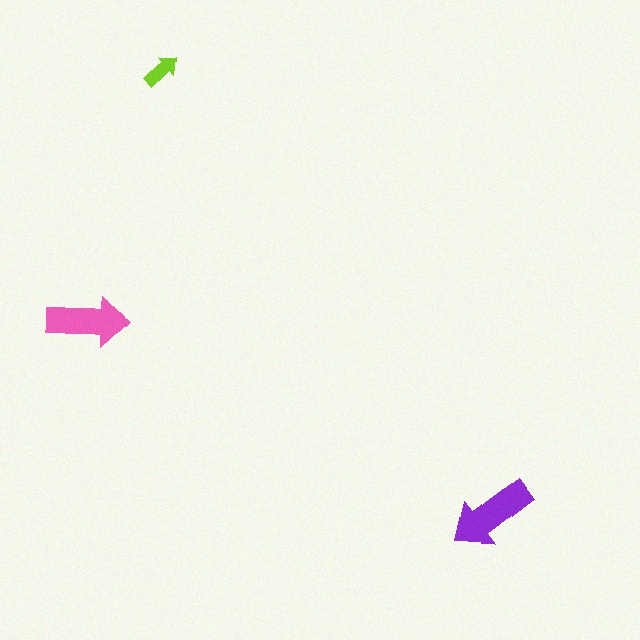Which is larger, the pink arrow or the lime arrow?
The pink one.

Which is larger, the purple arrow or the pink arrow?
The purple one.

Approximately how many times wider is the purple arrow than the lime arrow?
About 2.5 times wider.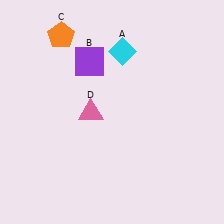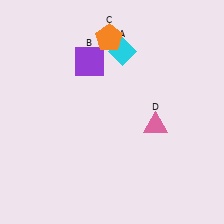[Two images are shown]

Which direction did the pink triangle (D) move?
The pink triangle (D) moved right.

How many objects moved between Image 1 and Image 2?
2 objects moved between the two images.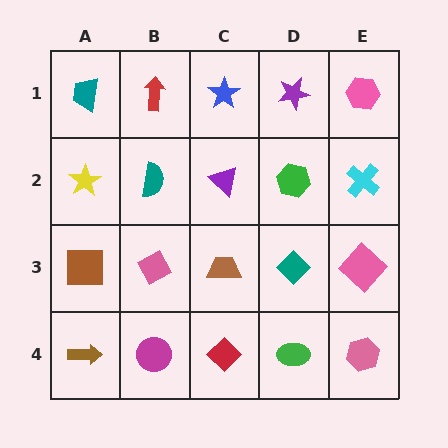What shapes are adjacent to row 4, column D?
A teal diamond (row 3, column D), a red diamond (row 4, column C), a pink hexagon (row 4, column E).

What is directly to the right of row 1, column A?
A red arrow.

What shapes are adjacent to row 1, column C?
A purple triangle (row 2, column C), a red arrow (row 1, column B), a purple star (row 1, column D).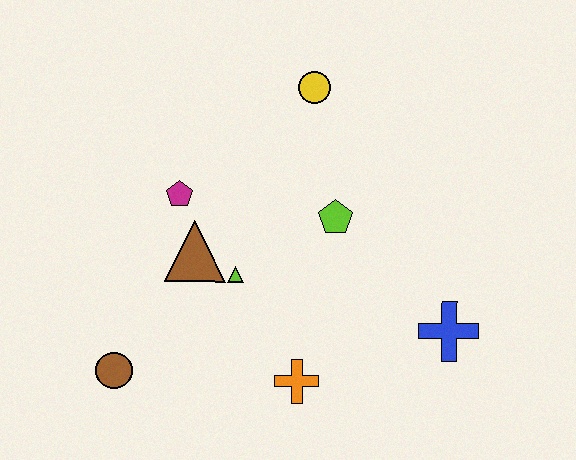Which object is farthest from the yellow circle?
The brown circle is farthest from the yellow circle.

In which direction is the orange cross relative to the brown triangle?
The orange cross is below the brown triangle.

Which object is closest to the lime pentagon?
The lime triangle is closest to the lime pentagon.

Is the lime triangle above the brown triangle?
No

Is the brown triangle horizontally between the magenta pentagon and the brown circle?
No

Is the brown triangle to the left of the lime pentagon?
Yes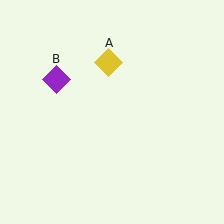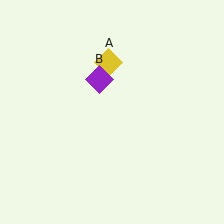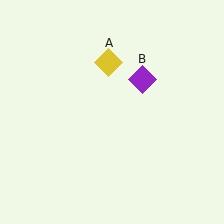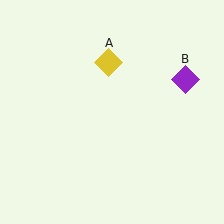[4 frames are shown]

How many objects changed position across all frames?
1 object changed position: purple diamond (object B).